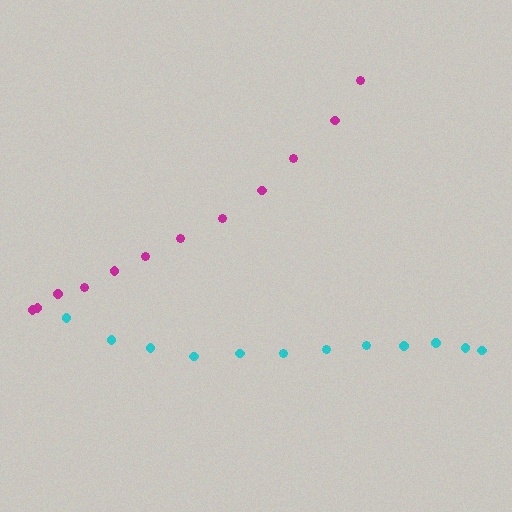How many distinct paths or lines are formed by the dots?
There are 2 distinct paths.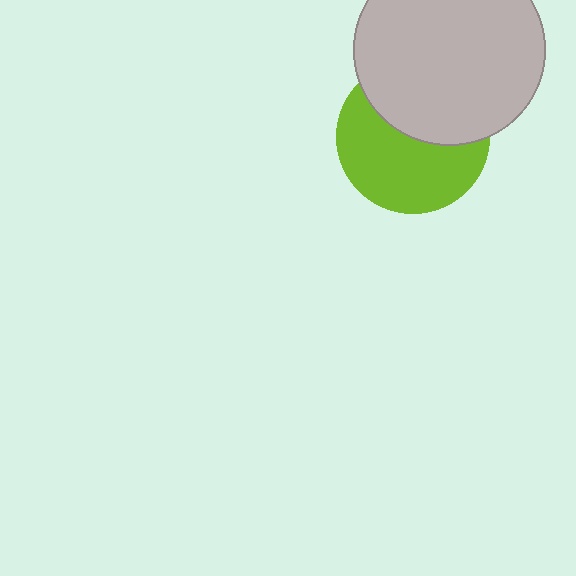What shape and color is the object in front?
The object in front is a light gray circle.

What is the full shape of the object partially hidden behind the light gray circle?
The partially hidden object is a lime circle.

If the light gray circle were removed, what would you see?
You would see the complete lime circle.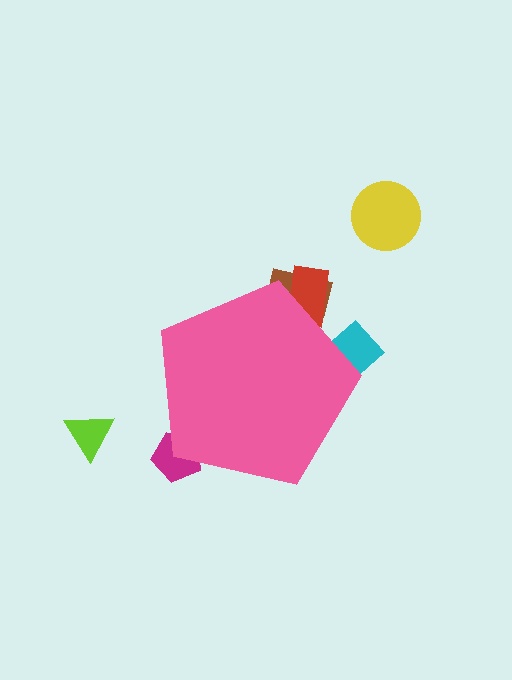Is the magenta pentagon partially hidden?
Yes, the magenta pentagon is partially hidden behind the pink pentagon.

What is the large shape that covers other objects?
A pink pentagon.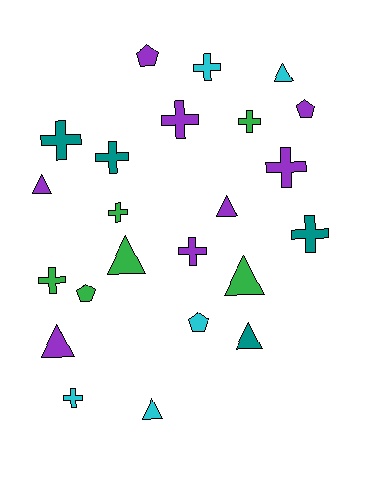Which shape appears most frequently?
Cross, with 11 objects.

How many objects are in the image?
There are 23 objects.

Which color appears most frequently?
Purple, with 8 objects.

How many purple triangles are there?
There are 3 purple triangles.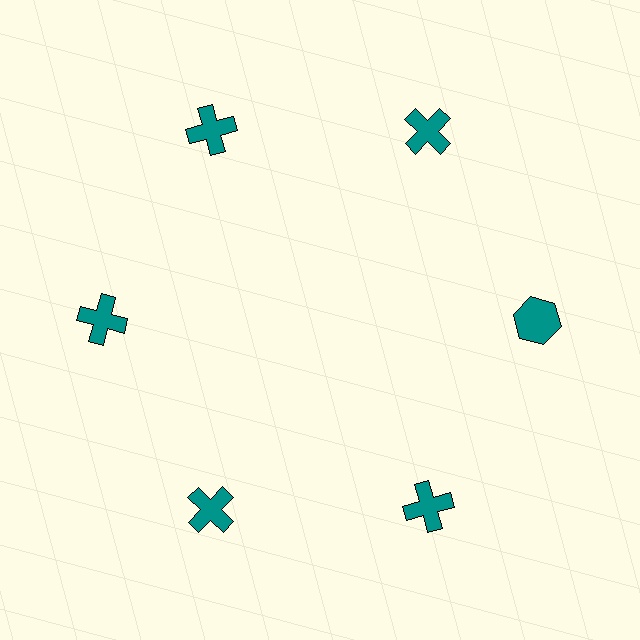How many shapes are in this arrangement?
There are 6 shapes arranged in a ring pattern.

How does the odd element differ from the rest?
It has a different shape: hexagon instead of cross.